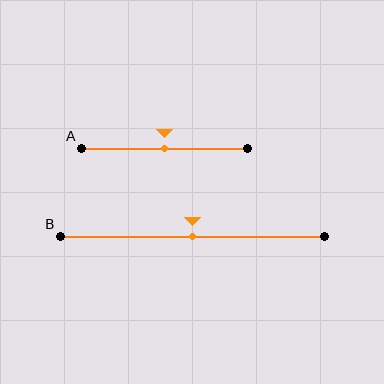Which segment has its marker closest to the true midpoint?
Segment A has its marker closest to the true midpoint.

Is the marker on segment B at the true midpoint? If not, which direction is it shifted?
Yes, the marker on segment B is at the true midpoint.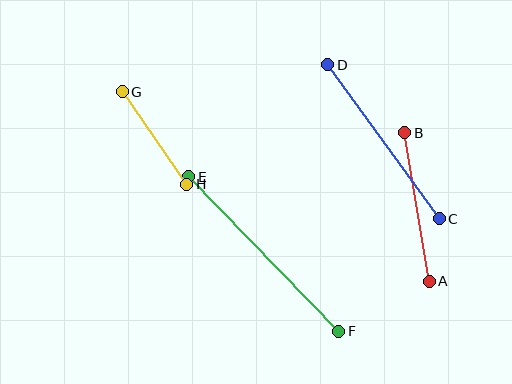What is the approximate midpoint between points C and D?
The midpoint is at approximately (383, 142) pixels.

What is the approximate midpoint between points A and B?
The midpoint is at approximately (417, 207) pixels.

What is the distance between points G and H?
The distance is approximately 113 pixels.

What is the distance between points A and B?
The distance is approximately 151 pixels.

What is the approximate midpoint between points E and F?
The midpoint is at approximately (264, 254) pixels.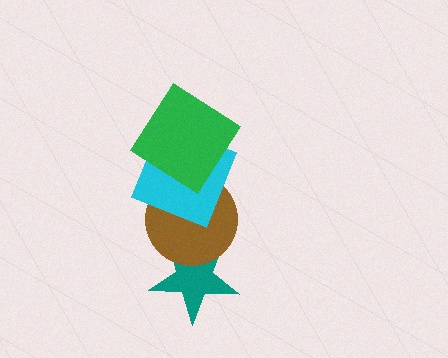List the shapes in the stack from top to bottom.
From top to bottom: the green diamond, the cyan square, the brown circle, the teal star.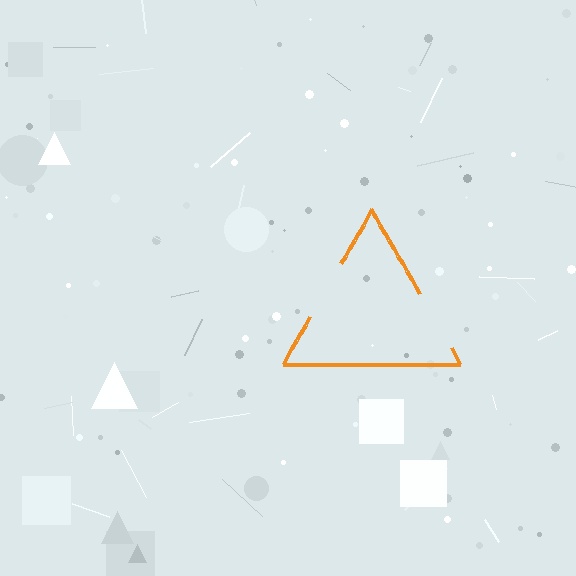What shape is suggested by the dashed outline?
The dashed outline suggests a triangle.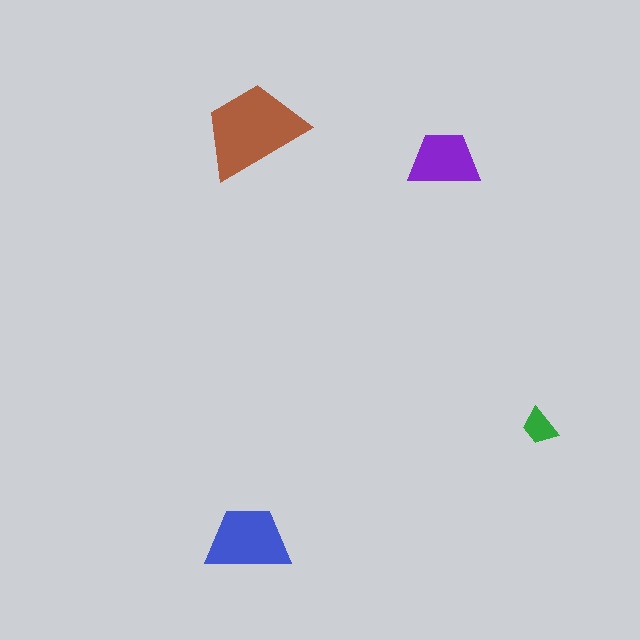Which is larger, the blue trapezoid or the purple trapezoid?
The blue one.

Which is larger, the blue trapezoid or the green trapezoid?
The blue one.